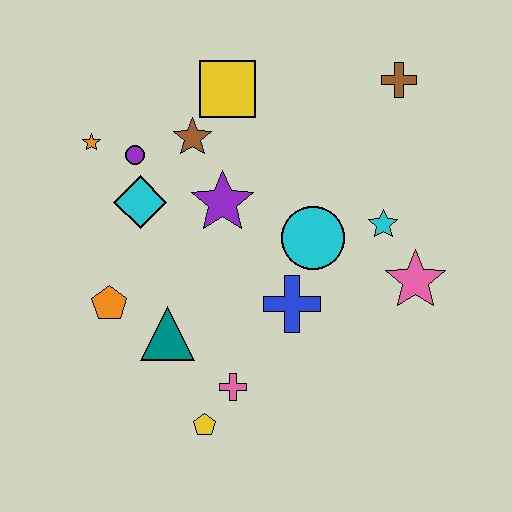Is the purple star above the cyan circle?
Yes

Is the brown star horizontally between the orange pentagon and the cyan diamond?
No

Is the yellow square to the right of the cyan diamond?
Yes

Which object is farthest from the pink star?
The orange star is farthest from the pink star.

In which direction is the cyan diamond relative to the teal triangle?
The cyan diamond is above the teal triangle.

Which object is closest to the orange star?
The purple circle is closest to the orange star.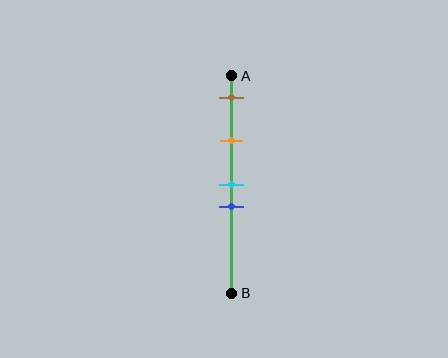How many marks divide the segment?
There are 4 marks dividing the segment.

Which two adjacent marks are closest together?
The cyan and blue marks are the closest adjacent pair.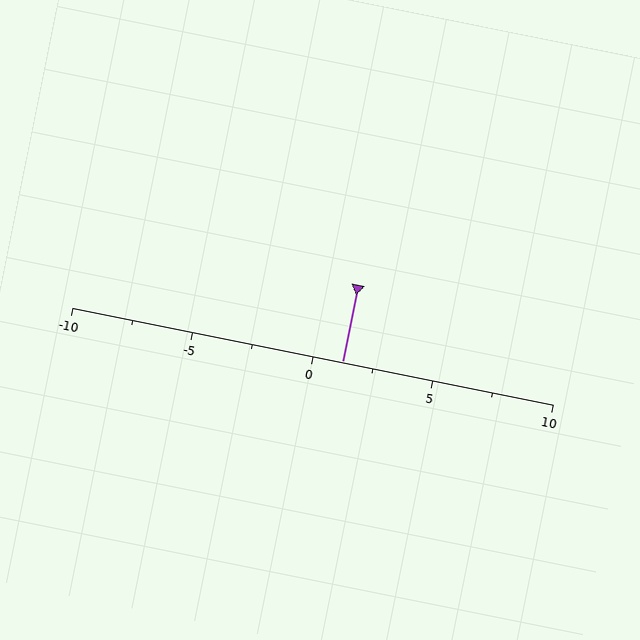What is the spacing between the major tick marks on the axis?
The major ticks are spaced 5 apart.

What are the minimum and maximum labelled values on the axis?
The axis runs from -10 to 10.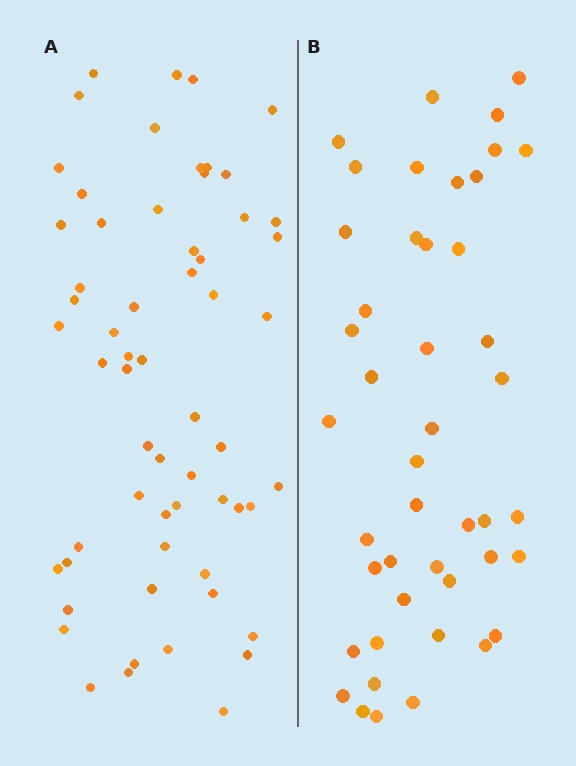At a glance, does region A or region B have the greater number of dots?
Region A (the left region) has more dots.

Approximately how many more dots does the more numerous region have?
Region A has approximately 15 more dots than region B.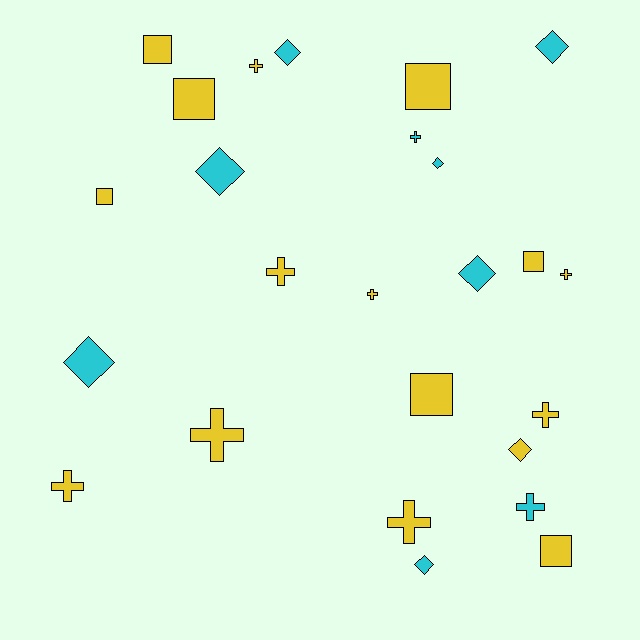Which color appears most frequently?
Yellow, with 16 objects.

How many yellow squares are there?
There are 7 yellow squares.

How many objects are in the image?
There are 25 objects.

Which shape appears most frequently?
Cross, with 10 objects.